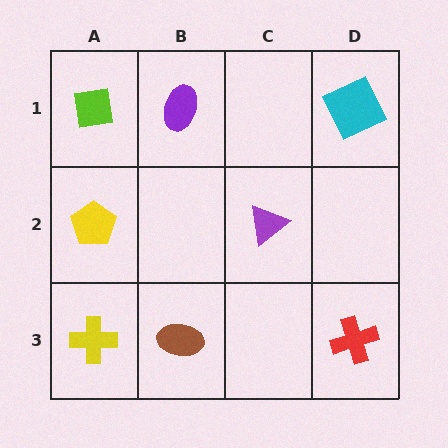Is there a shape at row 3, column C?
No, that cell is empty.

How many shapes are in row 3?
3 shapes.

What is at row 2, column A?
A yellow pentagon.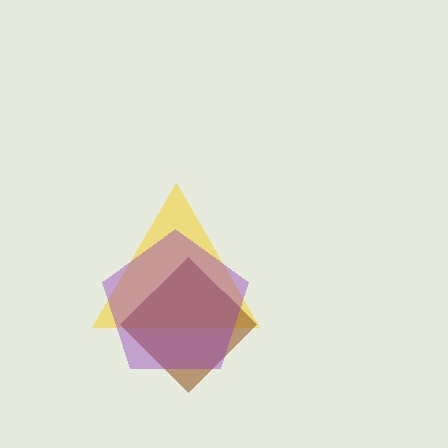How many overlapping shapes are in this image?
There are 3 overlapping shapes in the image.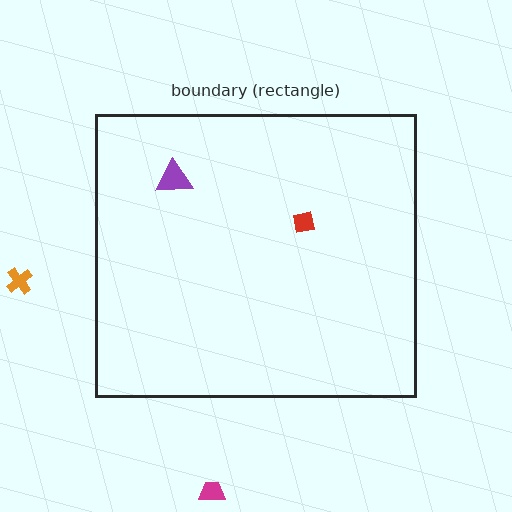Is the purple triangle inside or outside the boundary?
Inside.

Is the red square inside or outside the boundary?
Inside.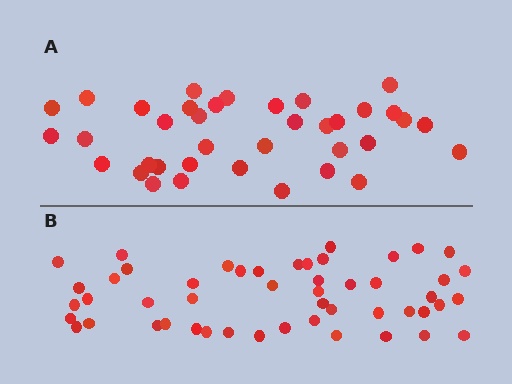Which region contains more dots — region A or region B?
Region B (the bottom region) has more dots.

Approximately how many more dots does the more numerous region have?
Region B has approximately 15 more dots than region A.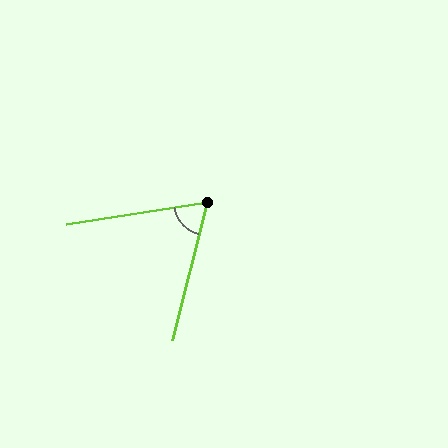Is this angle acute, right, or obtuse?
It is acute.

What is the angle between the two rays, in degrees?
Approximately 67 degrees.